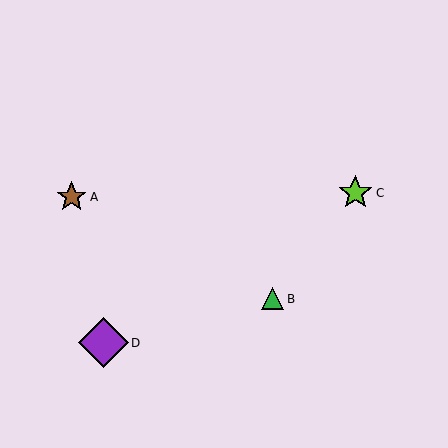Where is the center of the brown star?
The center of the brown star is at (72, 197).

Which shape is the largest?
The purple diamond (labeled D) is the largest.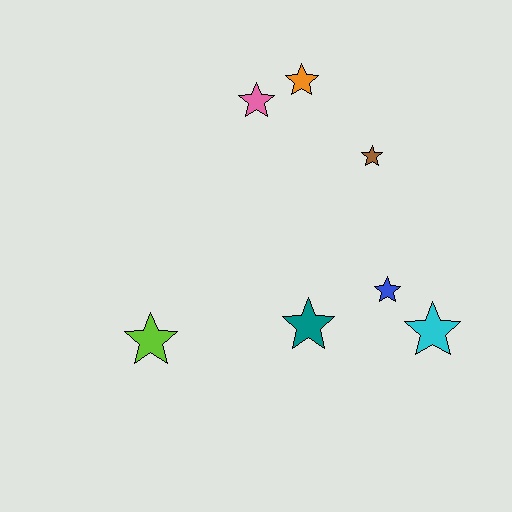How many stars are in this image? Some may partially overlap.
There are 7 stars.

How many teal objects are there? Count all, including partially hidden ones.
There is 1 teal object.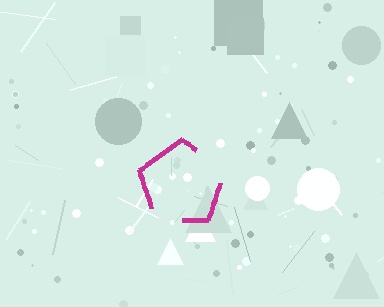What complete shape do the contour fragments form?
The contour fragments form a pentagon.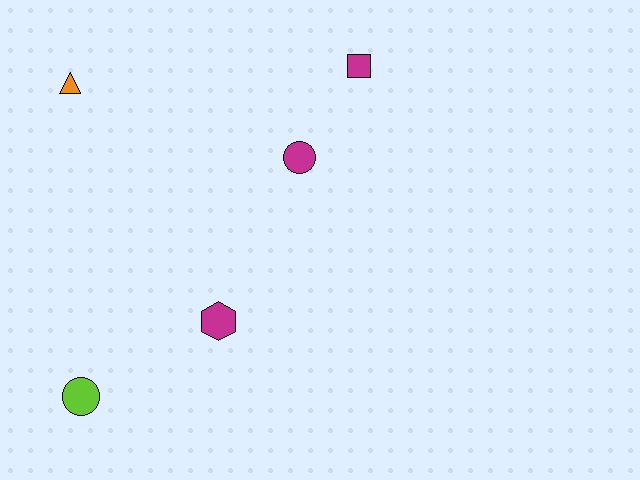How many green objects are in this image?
There are no green objects.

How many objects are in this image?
There are 5 objects.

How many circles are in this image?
There are 2 circles.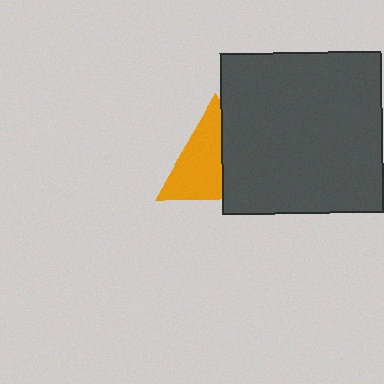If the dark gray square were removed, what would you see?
You would see the complete orange triangle.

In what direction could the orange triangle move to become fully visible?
The orange triangle could move left. That would shift it out from behind the dark gray square entirely.